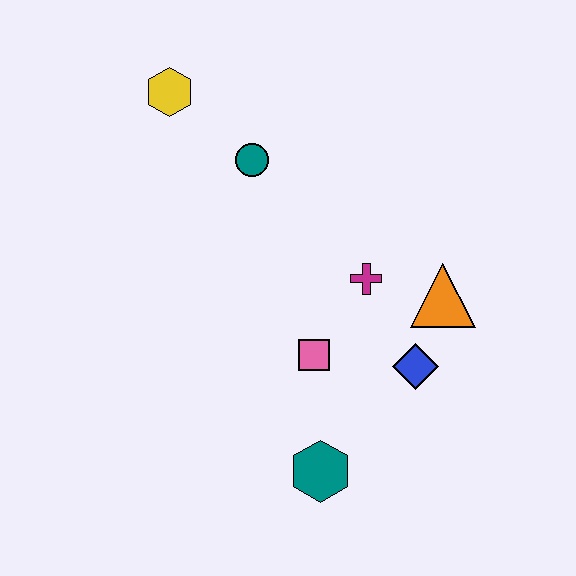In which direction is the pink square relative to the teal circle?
The pink square is below the teal circle.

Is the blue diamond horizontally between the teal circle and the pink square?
No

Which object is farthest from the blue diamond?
The yellow hexagon is farthest from the blue diamond.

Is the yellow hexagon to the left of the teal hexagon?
Yes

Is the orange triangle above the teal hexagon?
Yes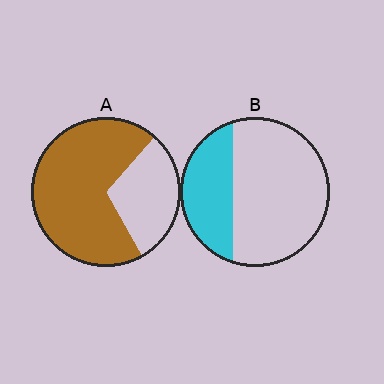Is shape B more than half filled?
No.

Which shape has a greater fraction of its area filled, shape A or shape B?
Shape A.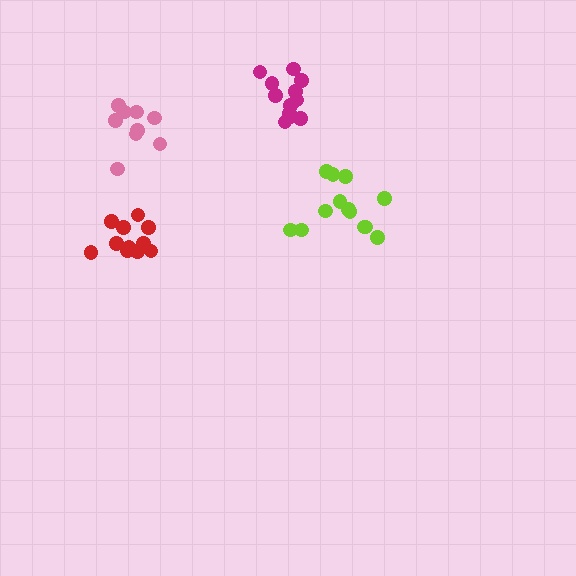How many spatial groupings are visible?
There are 4 spatial groupings.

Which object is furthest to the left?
The pink cluster is leftmost.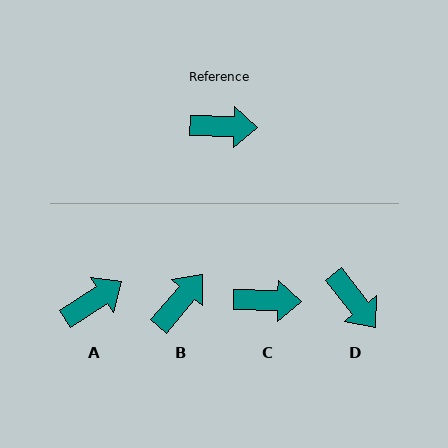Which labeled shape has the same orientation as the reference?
C.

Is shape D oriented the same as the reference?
No, it is off by about 50 degrees.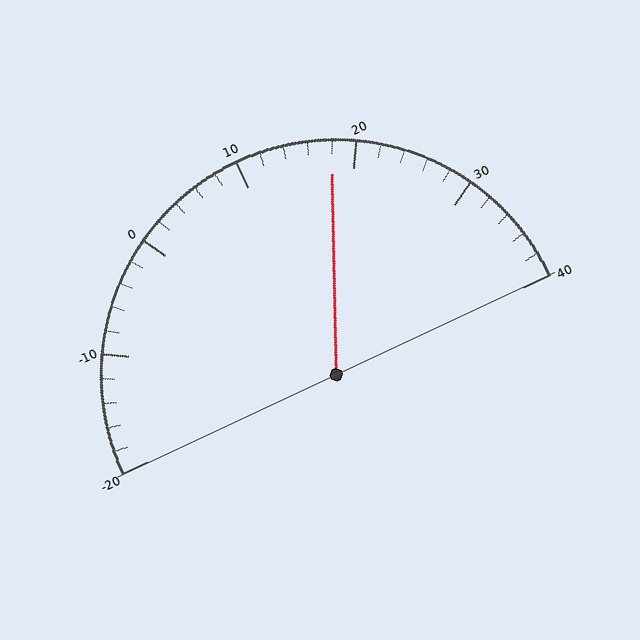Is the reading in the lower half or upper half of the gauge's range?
The reading is in the upper half of the range (-20 to 40).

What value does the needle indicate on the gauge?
The needle indicates approximately 18.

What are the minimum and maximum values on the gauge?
The gauge ranges from -20 to 40.